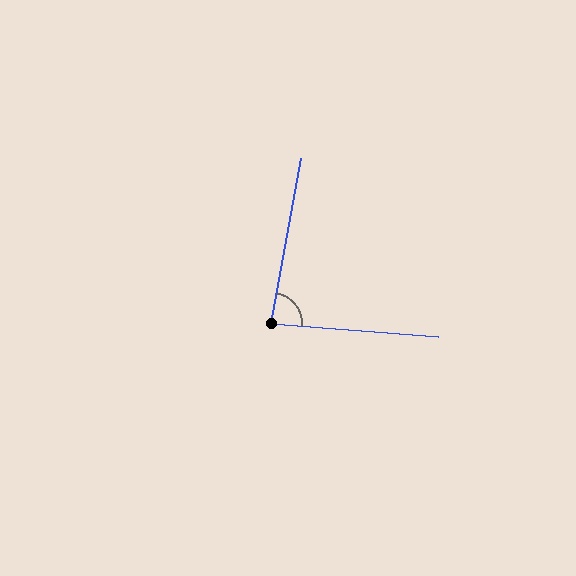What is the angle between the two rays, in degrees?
Approximately 84 degrees.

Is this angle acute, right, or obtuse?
It is acute.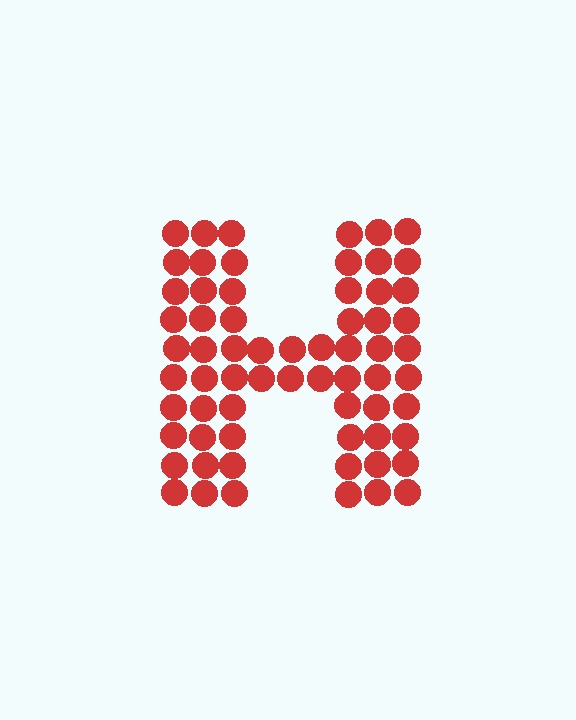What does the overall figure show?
The overall figure shows the letter H.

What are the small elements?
The small elements are circles.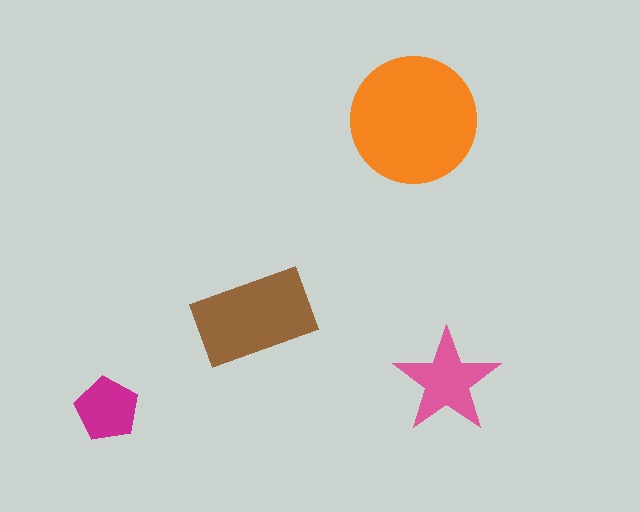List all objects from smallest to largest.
The magenta pentagon, the pink star, the brown rectangle, the orange circle.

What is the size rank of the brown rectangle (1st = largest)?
2nd.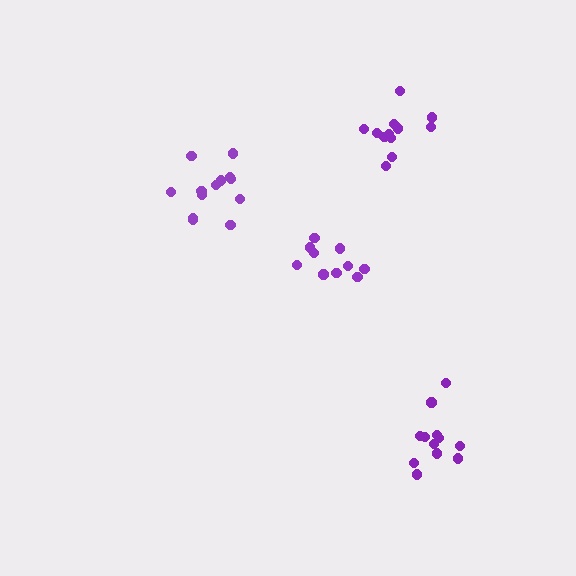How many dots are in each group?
Group 1: 13 dots, Group 2: 12 dots, Group 3: 10 dots, Group 4: 12 dots (47 total).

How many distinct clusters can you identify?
There are 4 distinct clusters.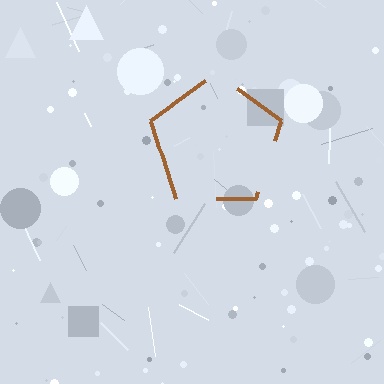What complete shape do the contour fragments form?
The contour fragments form a pentagon.